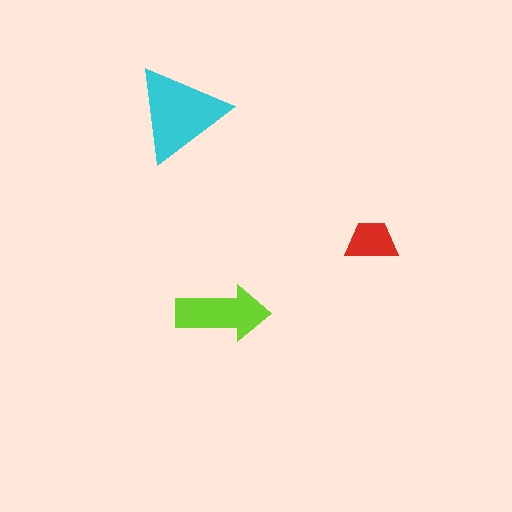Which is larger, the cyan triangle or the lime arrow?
The cyan triangle.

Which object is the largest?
The cyan triangle.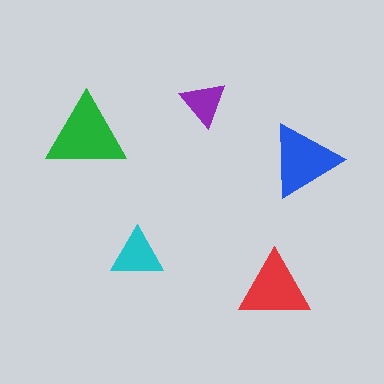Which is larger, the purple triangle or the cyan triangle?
The cyan one.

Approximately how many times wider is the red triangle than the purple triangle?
About 1.5 times wider.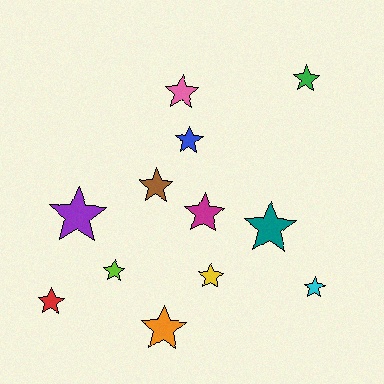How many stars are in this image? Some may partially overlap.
There are 12 stars.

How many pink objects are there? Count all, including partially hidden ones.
There is 1 pink object.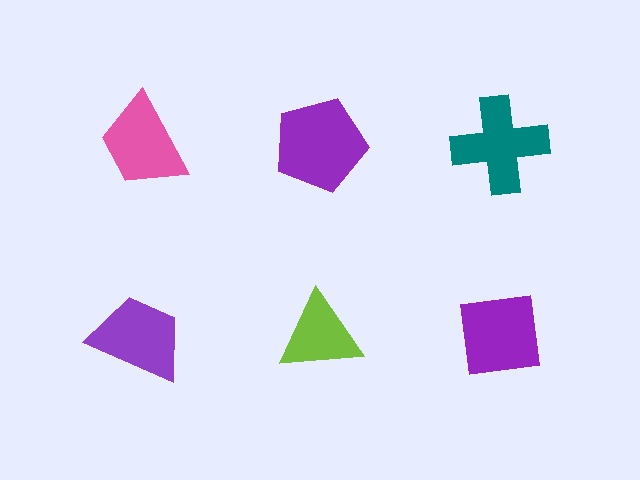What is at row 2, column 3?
A purple square.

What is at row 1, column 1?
A pink trapezoid.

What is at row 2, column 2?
A lime triangle.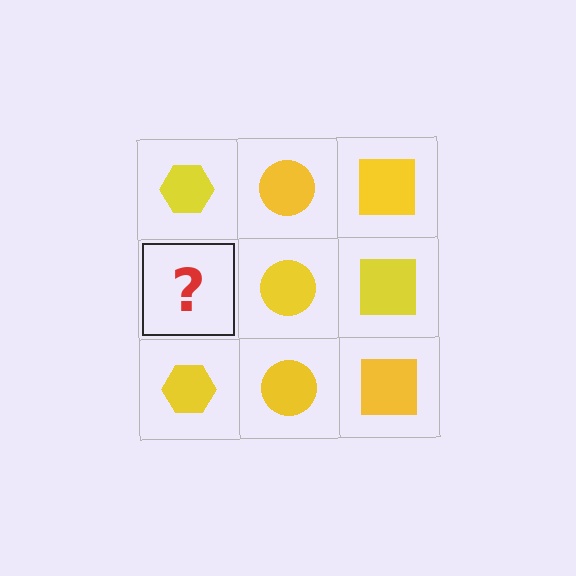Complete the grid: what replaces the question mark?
The question mark should be replaced with a yellow hexagon.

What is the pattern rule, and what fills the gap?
The rule is that each column has a consistent shape. The gap should be filled with a yellow hexagon.